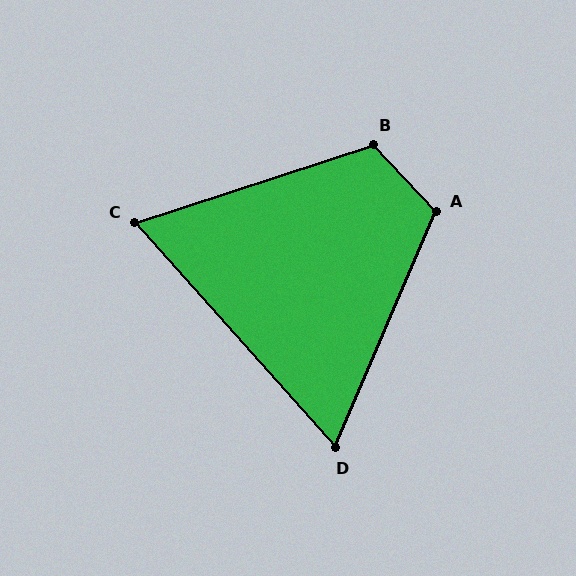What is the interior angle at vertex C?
Approximately 66 degrees (acute).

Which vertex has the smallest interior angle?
D, at approximately 65 degrees.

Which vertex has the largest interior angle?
B, at approximately 115 degrees.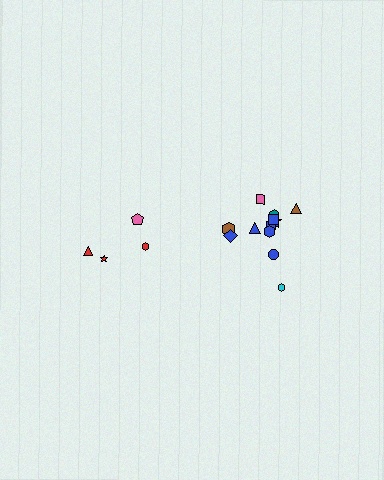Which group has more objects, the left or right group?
The right group.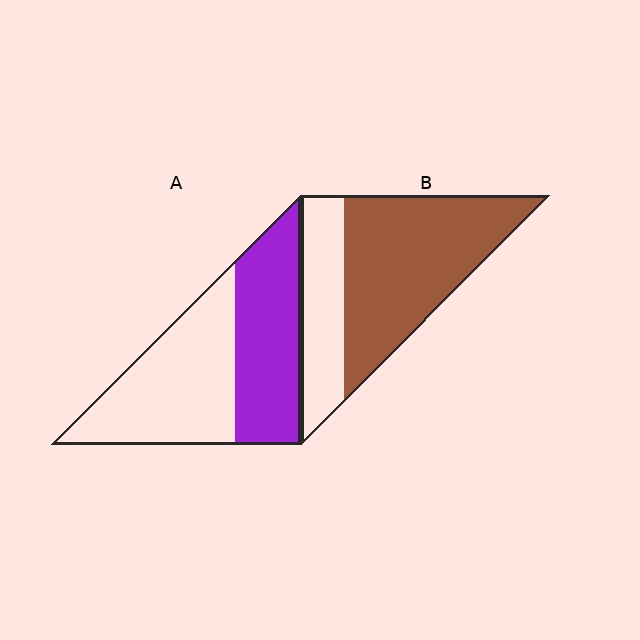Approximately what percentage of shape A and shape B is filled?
A is approximately 45% and B is approximately 70%.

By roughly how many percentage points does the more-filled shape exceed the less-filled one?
By roughly 25 percentage points (B over A).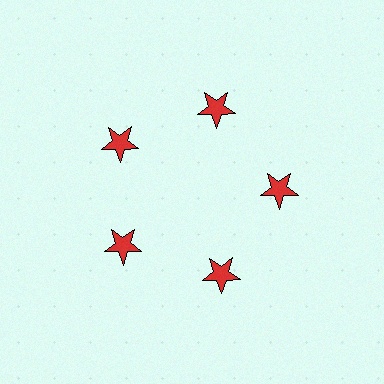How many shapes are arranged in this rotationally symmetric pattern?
There are 5 shapes, arranged in 5 groups of 1.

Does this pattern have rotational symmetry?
Yes, this pattern has 5-fold rotational symmetry. It looks the same after rotating 72 degrees around the center.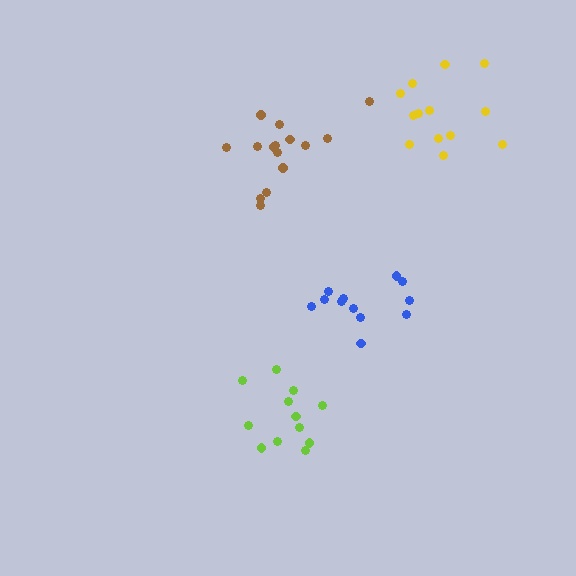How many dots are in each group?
Group 1: 15 dots, Group 2: 12 dots, Group 3: 13 dots, Group 4: 12 dots (52 total).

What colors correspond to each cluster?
The clusters are colored: brown, lime, yellow, blue.